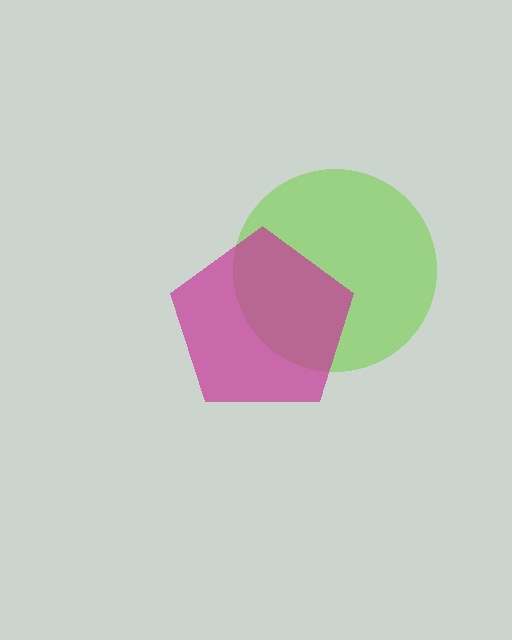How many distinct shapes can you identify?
There are 2 distinct shapes: a lime circle, a magenta pentagon.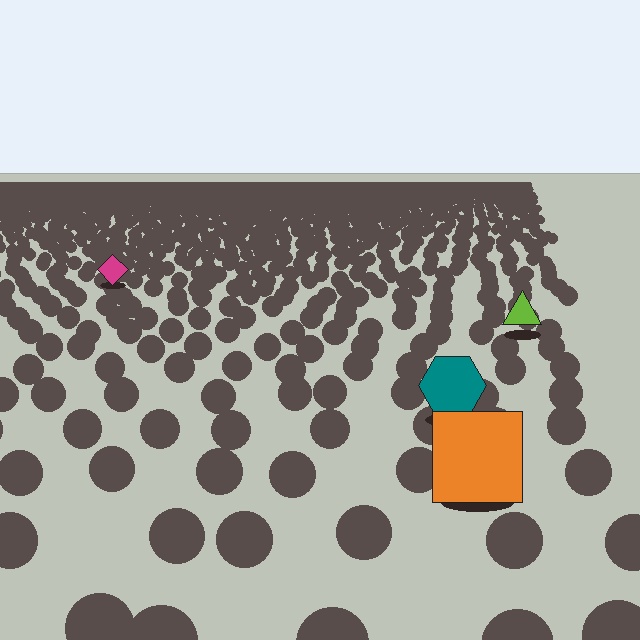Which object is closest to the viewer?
The orange square is closest. The texture marks near it are larger and more spread out.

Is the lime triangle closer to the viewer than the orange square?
No. The orange square is closer — you can tell from the texture gradient: the ground texture is coarser near it.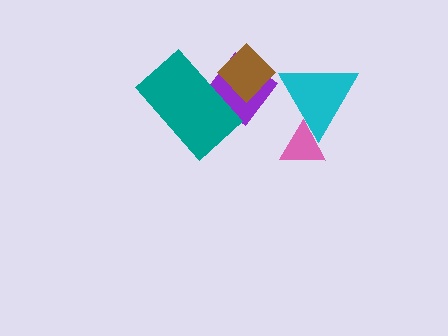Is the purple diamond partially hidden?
Yes, it is partially covered by another shape.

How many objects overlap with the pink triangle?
1 object overlaps with the pink triangle.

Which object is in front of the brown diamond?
The teal rectangle is in front of the brown diamond.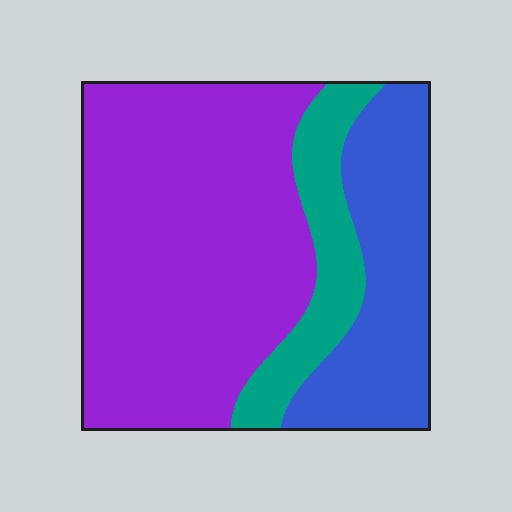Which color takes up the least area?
Teal, at roughly 15%.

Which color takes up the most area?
Purple, at roughly 60%.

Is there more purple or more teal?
Purple.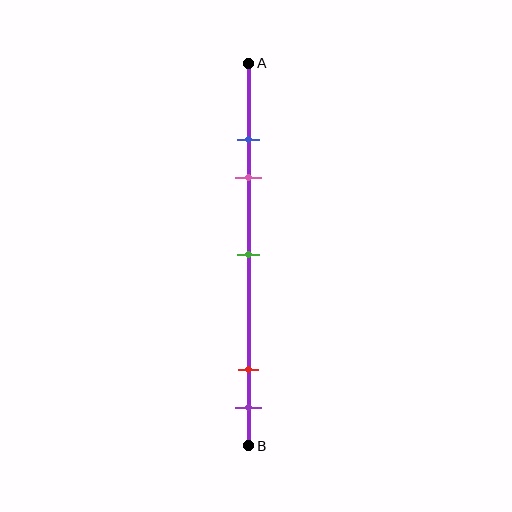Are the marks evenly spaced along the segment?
No, the marks are not evenly spaced.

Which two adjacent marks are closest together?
The blue and pink marks are the closest adjacent pair.